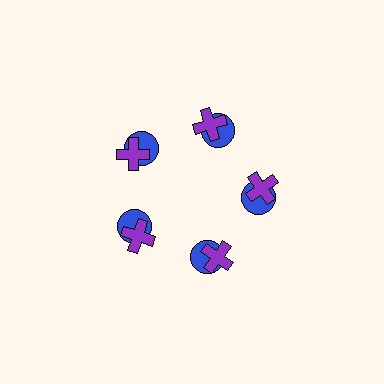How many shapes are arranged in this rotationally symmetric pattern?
There are 10 shapes, arranged in 5 groups of 2.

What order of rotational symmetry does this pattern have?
This pattern has 5-fold rotational symmetry.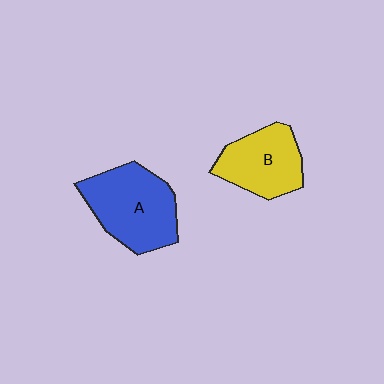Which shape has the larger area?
Shape A (blue).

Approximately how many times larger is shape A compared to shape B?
Approximately 1.3 times.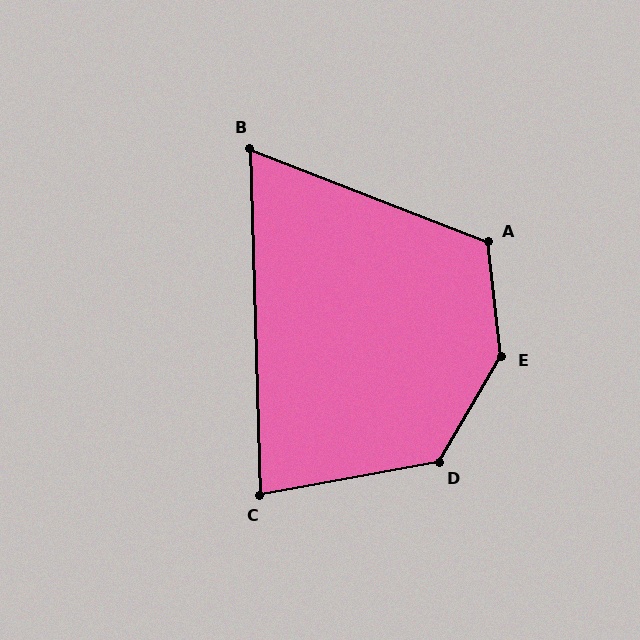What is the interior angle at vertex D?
Approximately 131 degrees (obtuse).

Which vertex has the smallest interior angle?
B, at approximately 67 degrees.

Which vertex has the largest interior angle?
E, at approximately 142 degrees.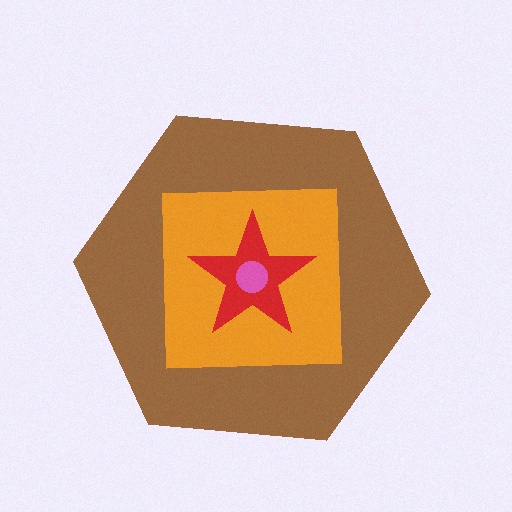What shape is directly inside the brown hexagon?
The orange square.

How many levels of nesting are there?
4.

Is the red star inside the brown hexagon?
Yes.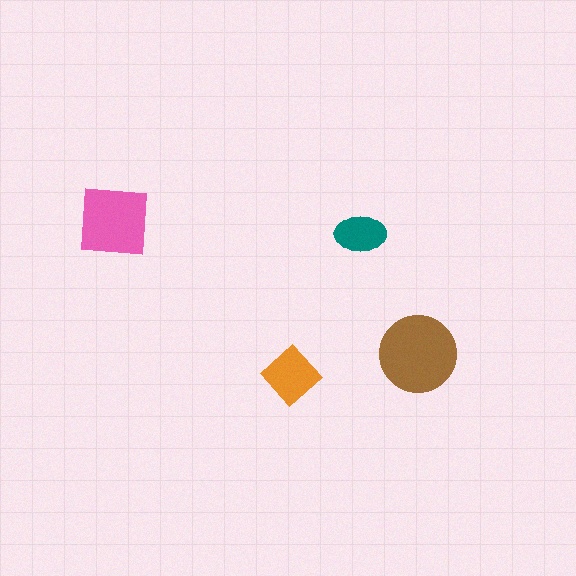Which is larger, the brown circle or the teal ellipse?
The brown circle.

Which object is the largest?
The brown circle.